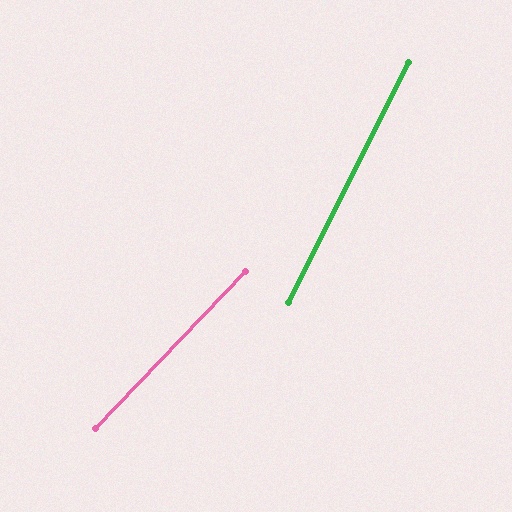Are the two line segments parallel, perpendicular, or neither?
Neither parallel nor perpendicular — they differ by about 17°.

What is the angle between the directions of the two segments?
Approximately 17 degrees.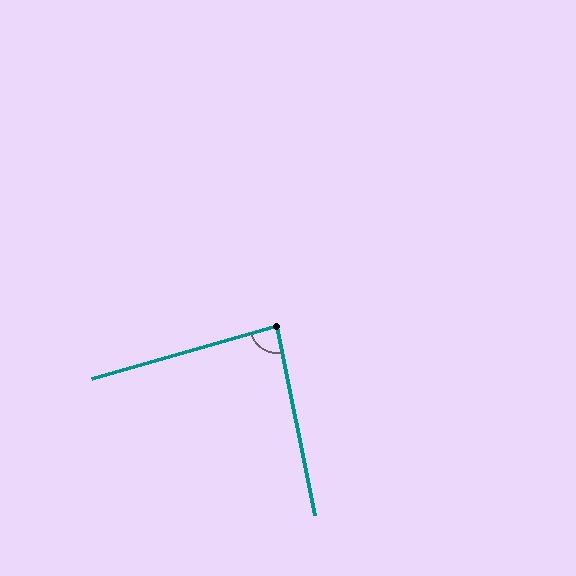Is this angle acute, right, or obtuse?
It is approximately a right angle.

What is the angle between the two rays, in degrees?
Approximately 85 degrees.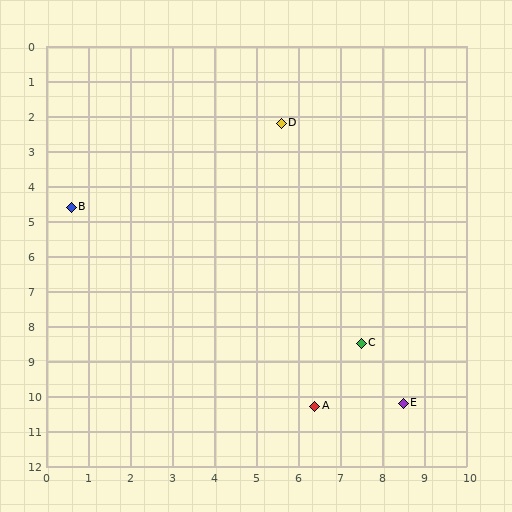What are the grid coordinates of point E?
Point E is at approximately (8.5, 10.2).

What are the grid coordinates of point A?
Point A is at approximately (6.4, 10.3).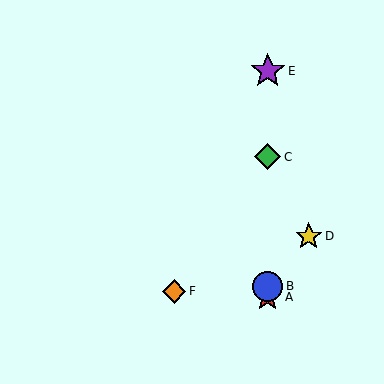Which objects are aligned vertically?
Objects A, B, C, E are aligned vertically.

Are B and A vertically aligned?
Yes, both are at x≈268.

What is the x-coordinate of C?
Object C is at x≈268.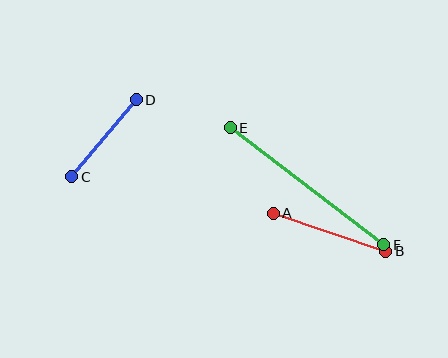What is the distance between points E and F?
The distance is approximately 193 pixels.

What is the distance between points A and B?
The distance is approximately 118 pixels.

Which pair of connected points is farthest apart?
Points E and F are farthest apart.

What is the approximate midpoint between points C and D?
The midpoint is at approximately (104, 138) pixels.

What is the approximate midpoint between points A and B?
The midpoint is at approximately (329, 232) pixels.